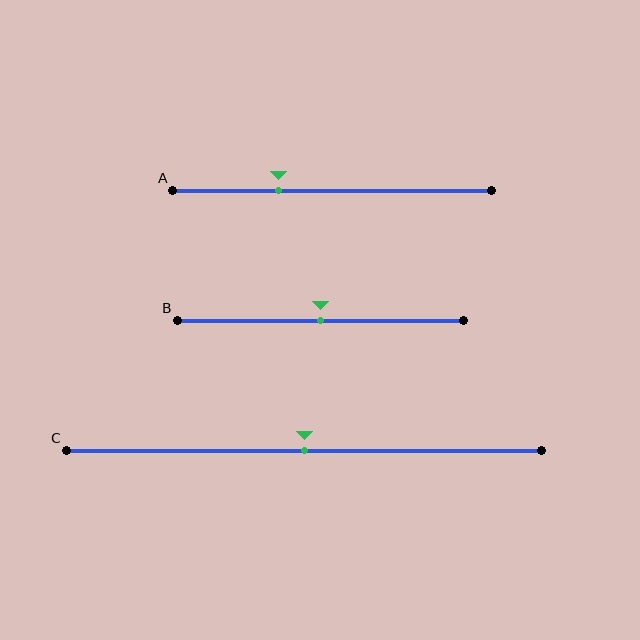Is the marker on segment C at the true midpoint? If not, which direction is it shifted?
Yes, the marker on segment C is at the true midpoint.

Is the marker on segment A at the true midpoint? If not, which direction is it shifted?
No, the marker on segment A is shifted to the left by about 17% of the segment length.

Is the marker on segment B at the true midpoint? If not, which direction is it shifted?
Yes, the marker on segment B is at the true midpoint.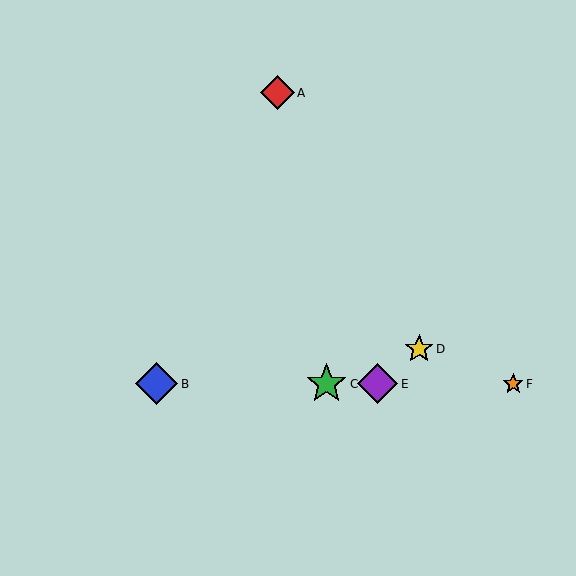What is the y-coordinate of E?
Object E is at y≈384.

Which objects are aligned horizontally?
Objects B, C, E, F are aligned horizontally.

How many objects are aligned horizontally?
4 objects (B, C, E, F) are aligned horizontally.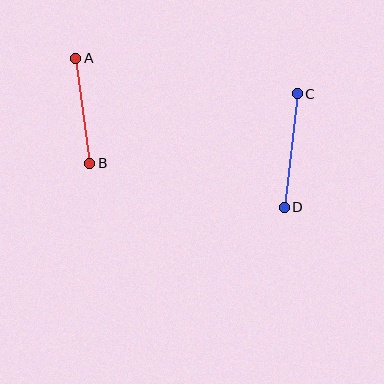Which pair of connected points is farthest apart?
Points C and D are farthest apart.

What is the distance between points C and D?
The distance is approximately 114 pixels.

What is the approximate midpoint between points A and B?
The midpoint is at approximately (83, 111) pixels.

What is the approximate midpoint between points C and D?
The midpoint is at approximately (291, 151) pixels.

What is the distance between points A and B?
The distance is approximately 106 pixels.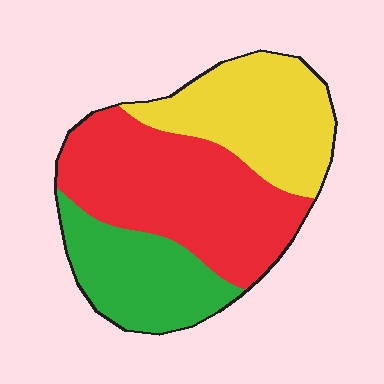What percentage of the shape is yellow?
Yellow takes up about one third (1/3) of the shape.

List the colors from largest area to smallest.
From largest to smallest: red, yellow, green.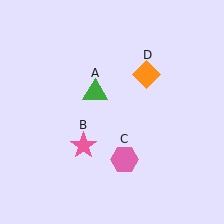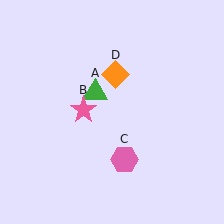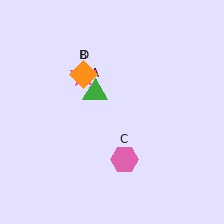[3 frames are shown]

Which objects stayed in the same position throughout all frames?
Green triangle (object A) and pink hexagon (object C) remained stationary.